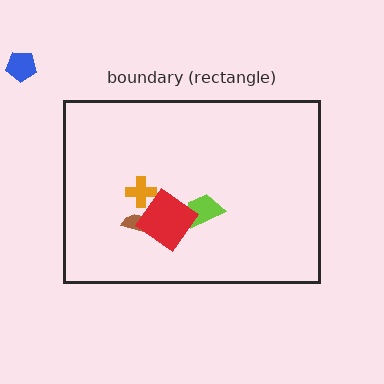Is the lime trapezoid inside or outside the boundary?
Inside.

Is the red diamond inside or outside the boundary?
Inside.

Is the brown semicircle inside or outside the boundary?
Inside.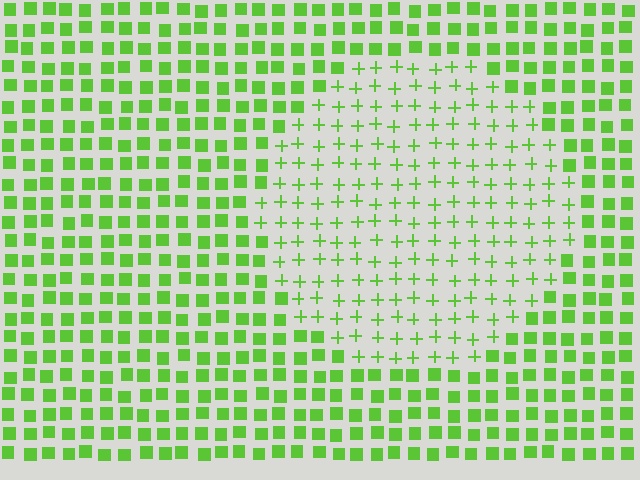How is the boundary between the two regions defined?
The boundary is defined by a change in element shape: plus signs inside vs. squares outside. All elements share the same color and spacing.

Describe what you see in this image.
The image is filled with small lime elements arranged in a uniform grid. A circle-shaped region contains plus signs, while the surrounding area contains squares. The boundary is defined purely by the change in element shape.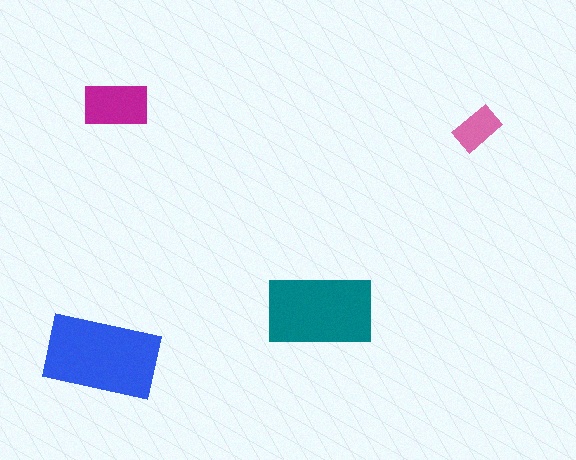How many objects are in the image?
There are 4 objects in the image.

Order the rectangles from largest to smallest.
the blue one, the teal one, the magenta one, the pink one.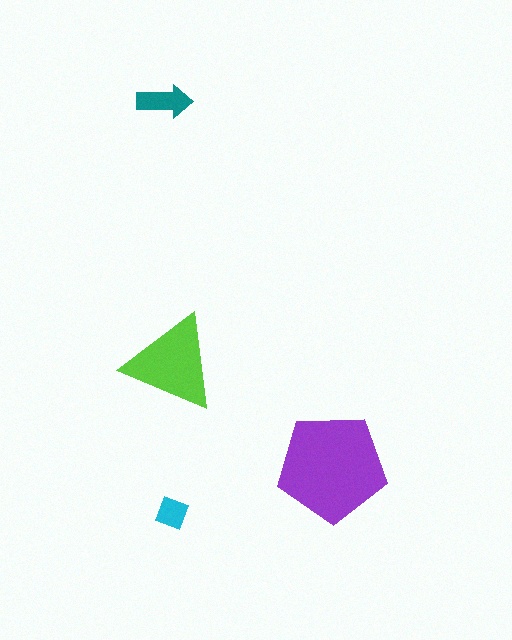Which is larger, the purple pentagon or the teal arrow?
The purple pentagon.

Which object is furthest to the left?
The teal arrow is leftmost.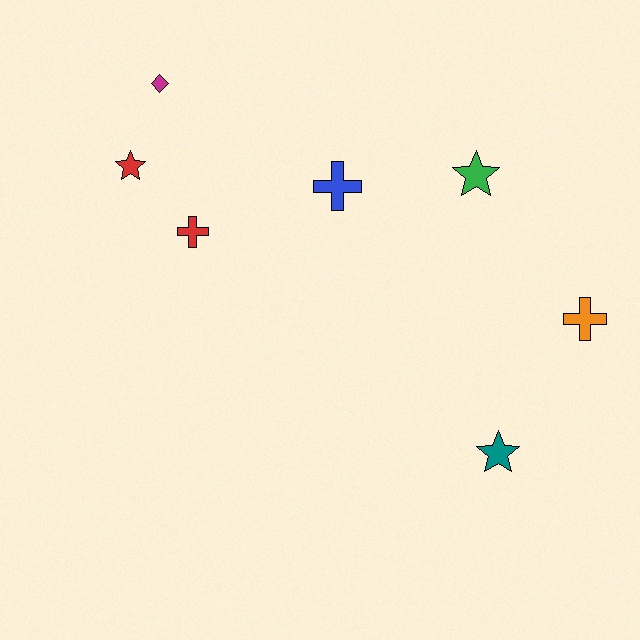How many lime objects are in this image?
There are no lime objects.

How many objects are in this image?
There are 7 objects.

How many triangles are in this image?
There are no triangles.